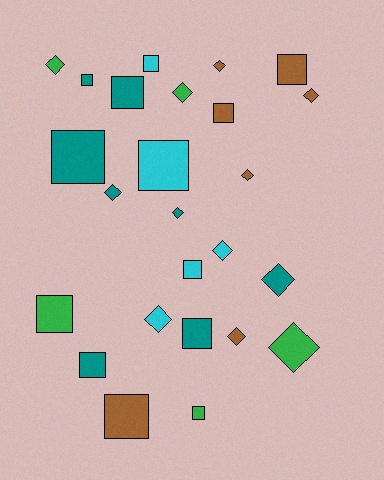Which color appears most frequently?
Teal, with 8 objects.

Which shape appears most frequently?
Square, with 13 objects.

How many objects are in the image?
There are 25 objects.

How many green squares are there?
There are 2 green squares.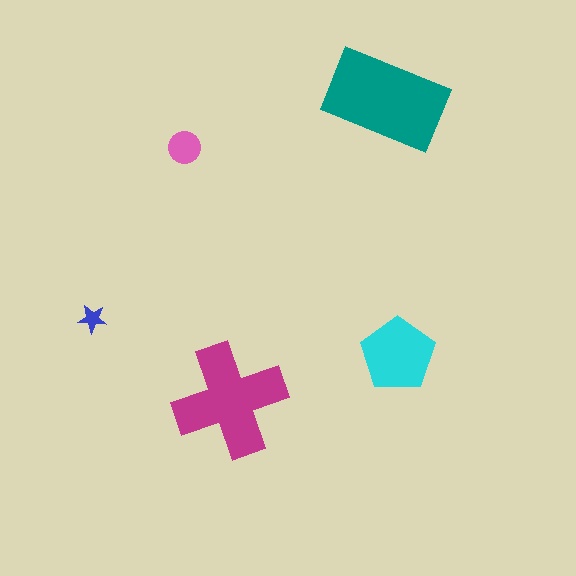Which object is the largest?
The teal rectangle.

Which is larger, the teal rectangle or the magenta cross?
The teal rectangle.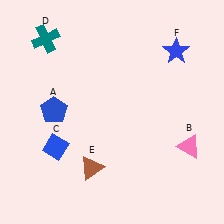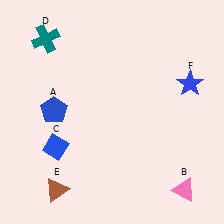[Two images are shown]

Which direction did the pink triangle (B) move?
The pink triangle (B) moved down.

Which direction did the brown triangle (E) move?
The brown triangle (E) moved left.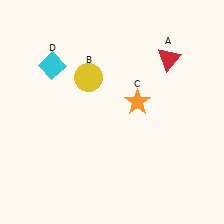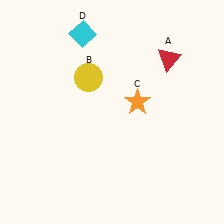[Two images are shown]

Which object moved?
The cyan diamond (D) moved up.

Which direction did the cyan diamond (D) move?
The cyan diamond (D) moved up.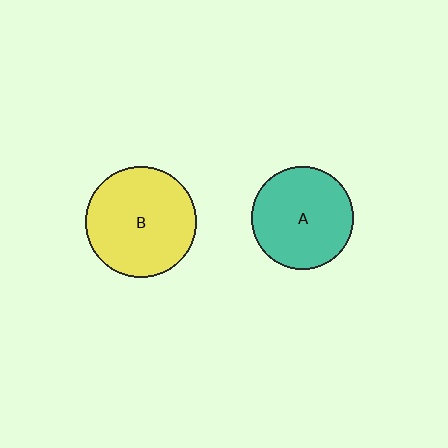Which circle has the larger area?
Circle B (yellow).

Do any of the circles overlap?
No, none of the circles overlap.